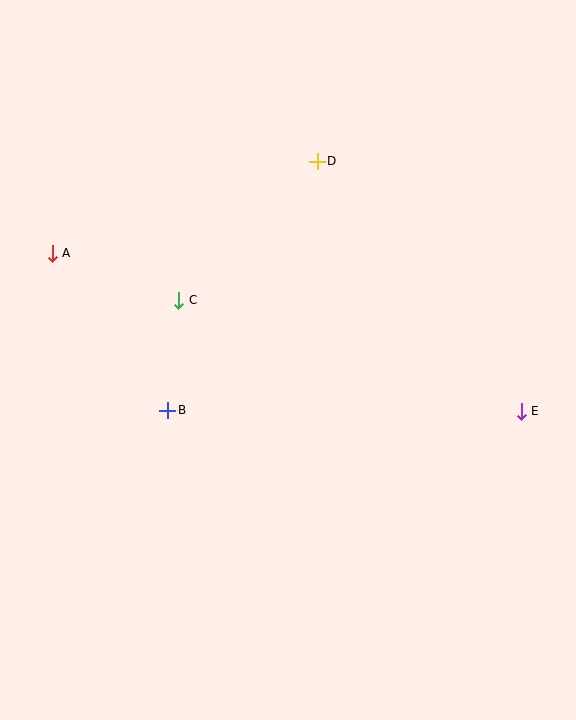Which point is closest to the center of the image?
Point C at (179, 300) is closest to the center.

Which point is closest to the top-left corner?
Point A is closest to the top-left corner.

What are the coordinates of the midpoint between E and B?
The midpoint between E and B is at (345, 411).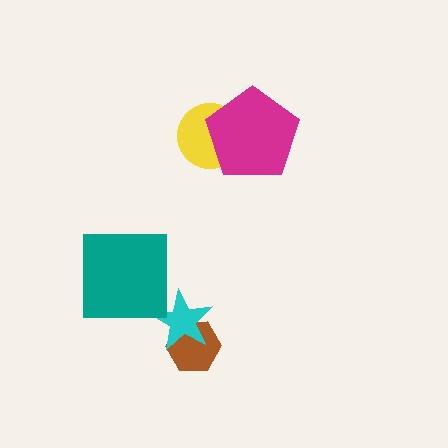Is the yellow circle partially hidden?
Yes, it is partially covered by another shape.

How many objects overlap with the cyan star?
1 object overlaps with the cyan star.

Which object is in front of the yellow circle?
The magenta pentagon is in front of the yellow circle.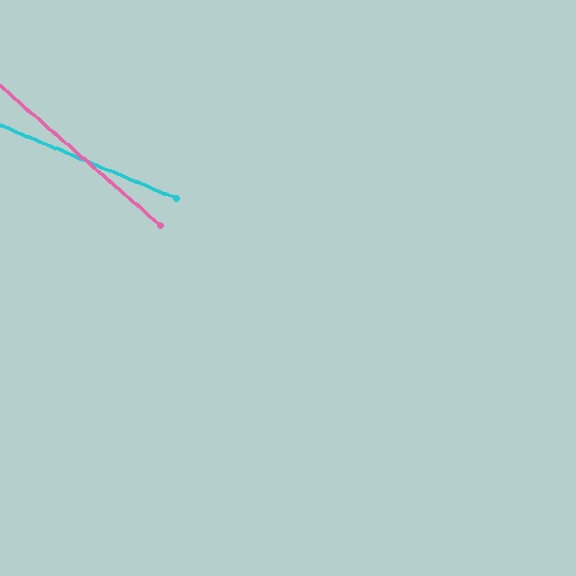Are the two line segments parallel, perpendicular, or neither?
Neither parallel nor perpendicular — they differ by about 18°.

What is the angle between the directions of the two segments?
Approximately 18 degrees.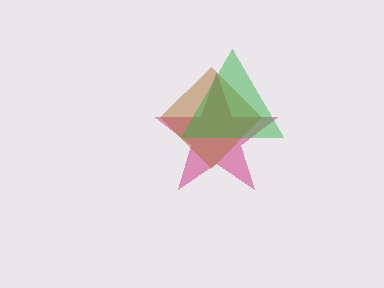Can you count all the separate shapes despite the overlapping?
Yes, there are 3 separate shapes.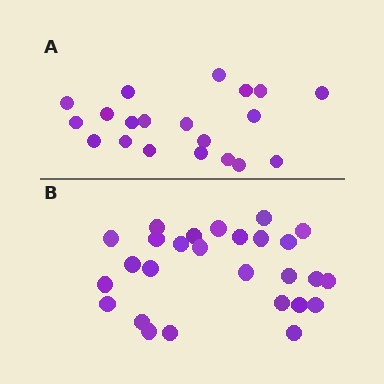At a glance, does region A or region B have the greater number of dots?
Region B (the bottom region) has more dots.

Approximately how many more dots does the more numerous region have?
Region B has roughly 8 or so more dots than region A.